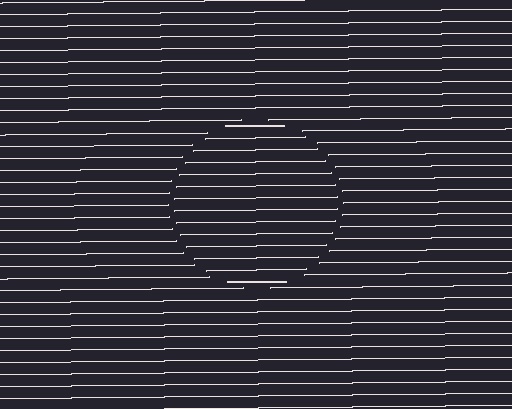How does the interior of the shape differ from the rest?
The interior of the shape contains the same grating, shifted by half a period — the contour is defined by the phase discontinuity where line-ends from the inner and outer gratings abut.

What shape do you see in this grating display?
An illusory circle. The interior of the shape contains the same grating, shifted by half a period — the contour is defined by the phase discontinuity where line-ends from the inner and outer gratings abut.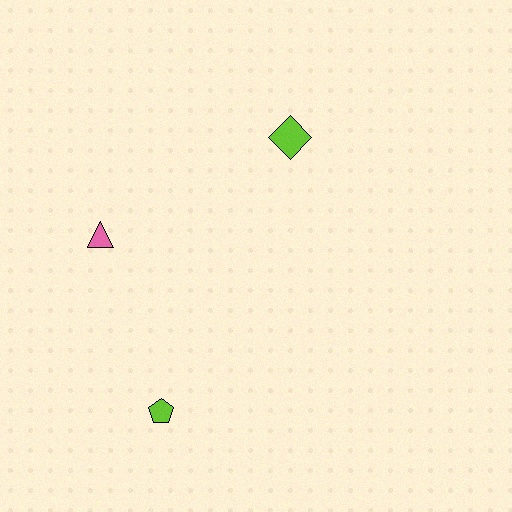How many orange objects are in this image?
There are no orange objects.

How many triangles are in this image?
There is 1 triangle.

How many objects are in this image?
There are 3 objects.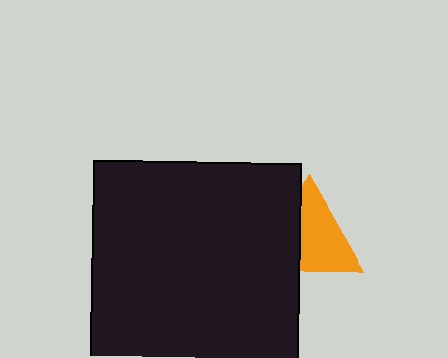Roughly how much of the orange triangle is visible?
About half of it is visible (roughly 63%).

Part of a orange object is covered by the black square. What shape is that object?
It is a triangle.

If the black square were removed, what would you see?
You would see the complete orange triangle.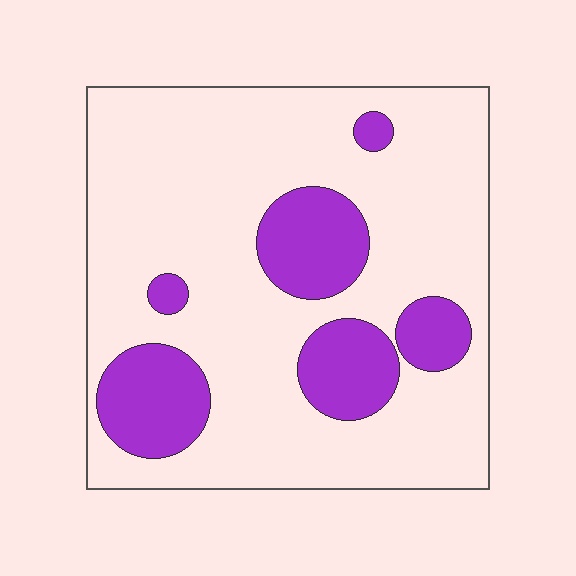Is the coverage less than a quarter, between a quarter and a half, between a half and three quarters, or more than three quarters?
Less than a quarter.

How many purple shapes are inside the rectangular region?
6.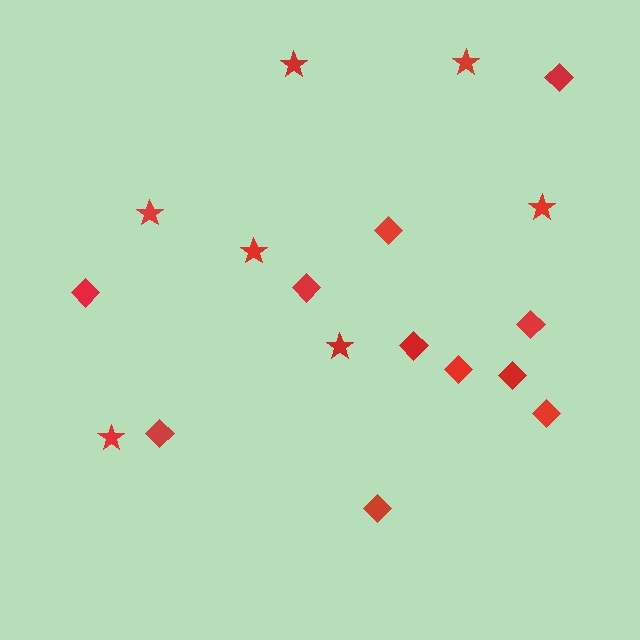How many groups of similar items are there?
There are 2 groups: one group of stars (7) and one group of diamonds (11).